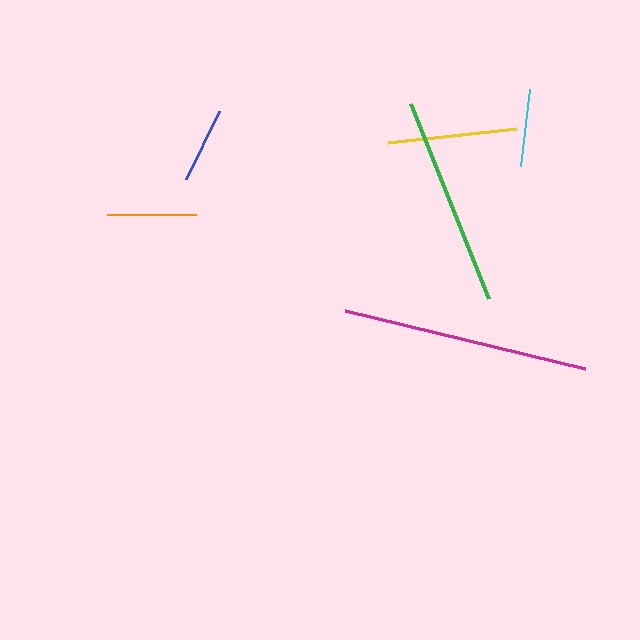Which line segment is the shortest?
The blue line is the shortest at approximately 76 pixels.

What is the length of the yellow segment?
The yellow segment is approximately 129 pixels long.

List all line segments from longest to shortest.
From longest to shortest: magenta, green, yellow, orange, cyan, blue.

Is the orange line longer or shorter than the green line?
The green line is longer than the orange line.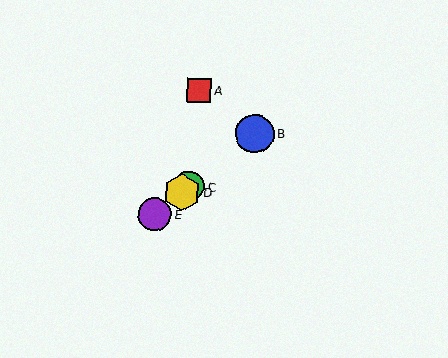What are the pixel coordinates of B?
Object B is at (255, 134).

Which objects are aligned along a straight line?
Objects B, C, D, E are aligned along a straight line.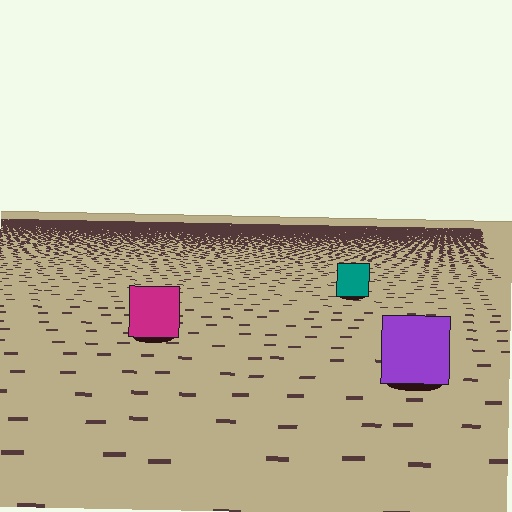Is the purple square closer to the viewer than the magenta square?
Yes. The purple square is closer — you can tell from the texture gradient: the ground texture is coarser near it.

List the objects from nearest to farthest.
From nearest to farthest: the purple square, the magenta square, the teal square.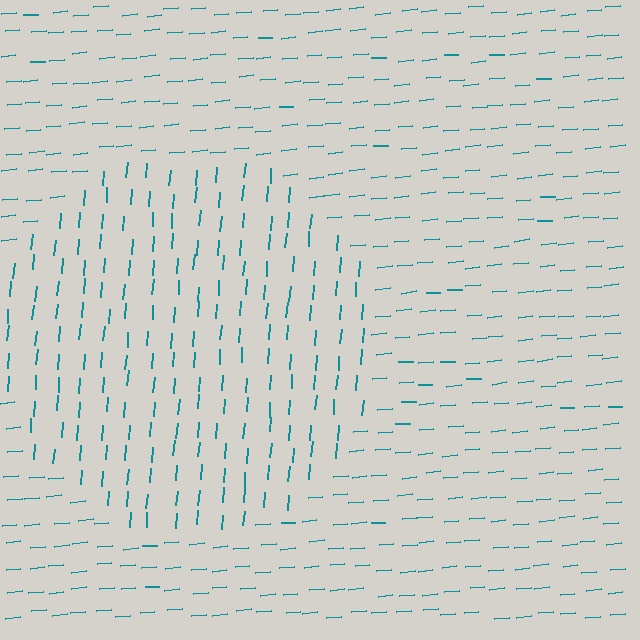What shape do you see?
I see a circle.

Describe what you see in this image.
The image is filled with small teal line segments. A circle region in the image has lines oriented differently from the surrounding lines, creating a visible texture boundary.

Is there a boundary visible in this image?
Yes, there is a texture boundary formed by a change in line orientation.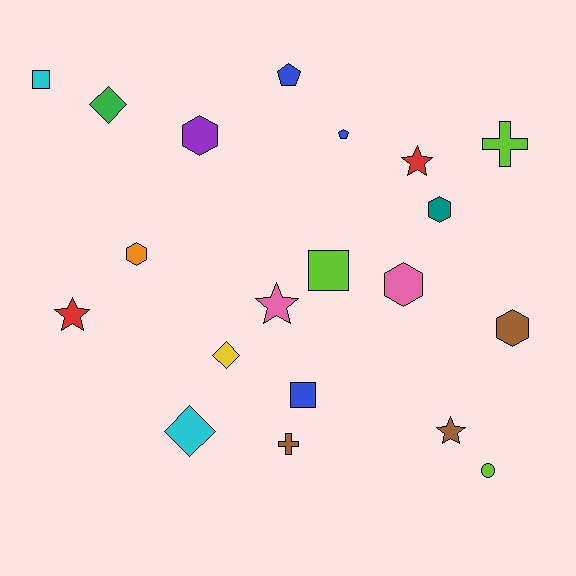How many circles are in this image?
There is 1 circle.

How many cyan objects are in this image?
There are 2 cyan objects.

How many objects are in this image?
There are 20 objects.